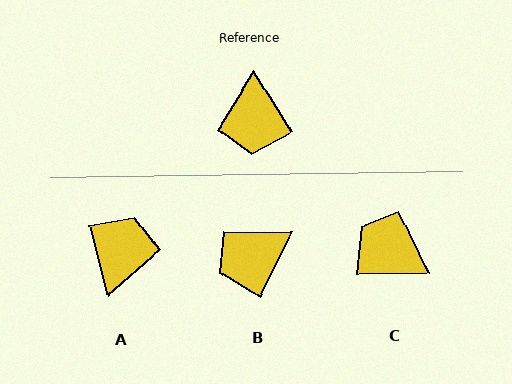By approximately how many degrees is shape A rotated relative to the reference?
Approximately 163 degrees counter-clockwise.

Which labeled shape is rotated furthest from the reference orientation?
A, about 163 degrees away.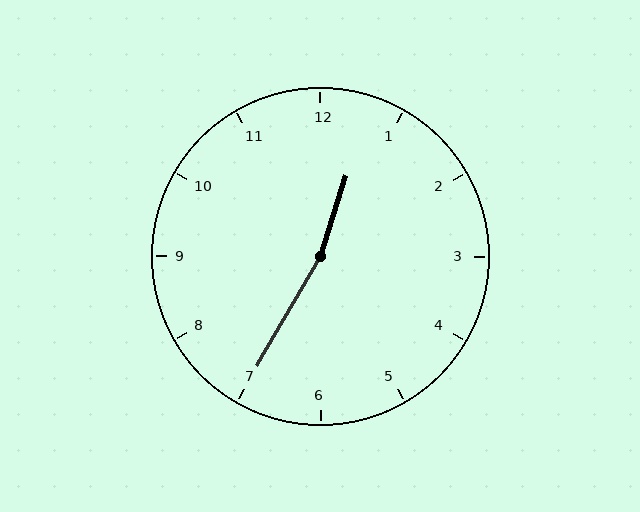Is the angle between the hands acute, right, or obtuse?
It is obtuse.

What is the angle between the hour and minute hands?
Approximately 168 degrees.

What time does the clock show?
12:35.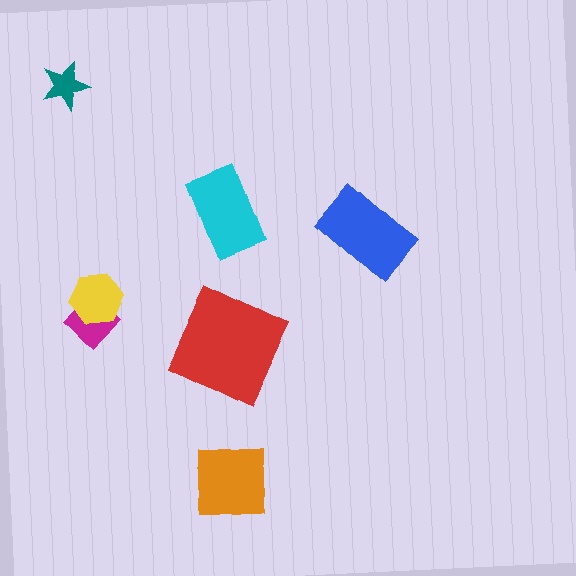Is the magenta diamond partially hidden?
Yes, it is partially covered by another shape.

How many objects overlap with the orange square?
0 objects overlap with the orange square.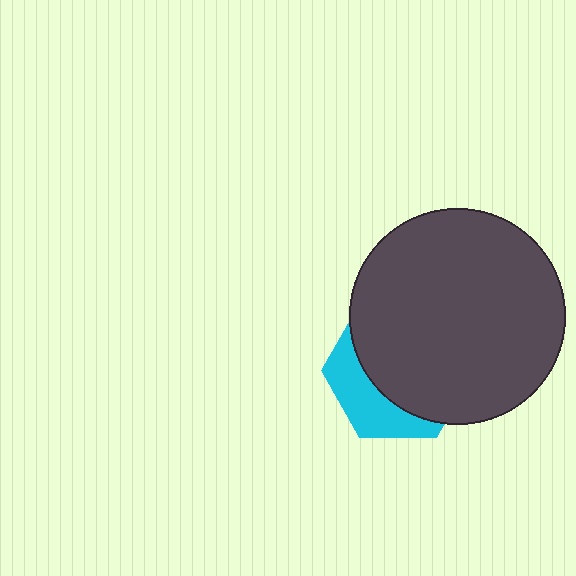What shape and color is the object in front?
The object in front is a dark gray circle.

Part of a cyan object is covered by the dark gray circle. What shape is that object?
It is a hexagon.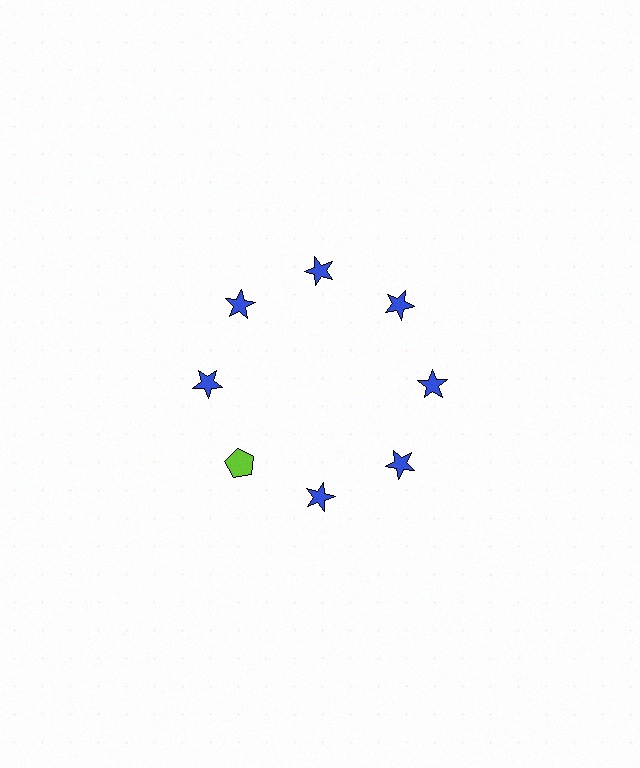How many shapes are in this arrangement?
There are 8 shapes arranged in a ring pattern.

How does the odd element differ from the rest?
It differs in both color (lime instead of blue) and shape (pentagon instead of star).